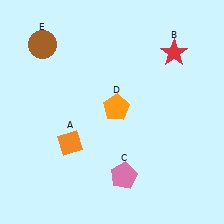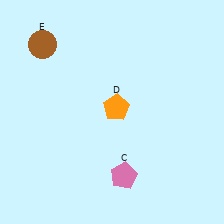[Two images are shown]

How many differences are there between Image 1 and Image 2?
There are 2 differences between the two images.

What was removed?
The red star (B), the orange diamond (A) were removed in Image 2.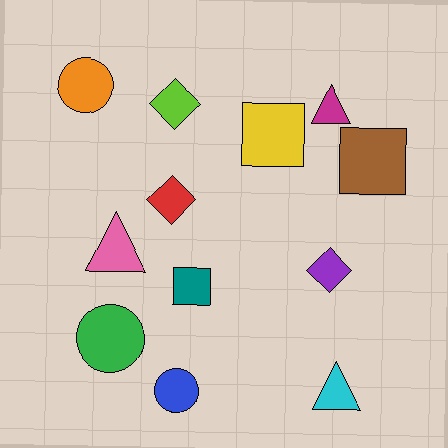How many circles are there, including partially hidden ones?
There are 3 circles.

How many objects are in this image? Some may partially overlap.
There are 12 objects.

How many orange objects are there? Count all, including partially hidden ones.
There is 1 orange object.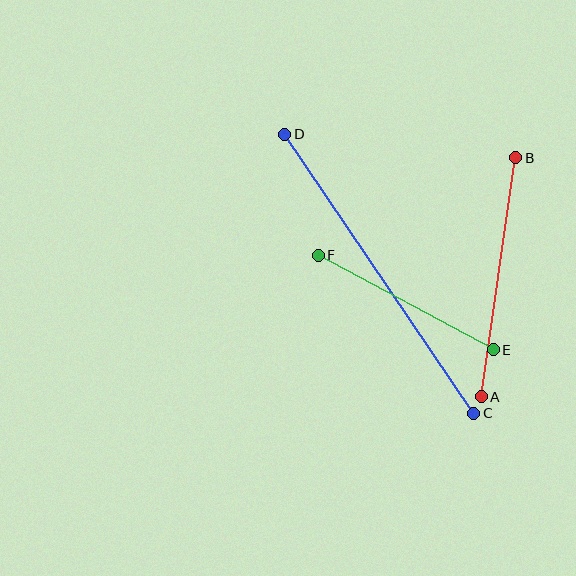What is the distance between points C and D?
The distance is approximately 337 pixels.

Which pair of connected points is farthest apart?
Points C and D are farthest apart.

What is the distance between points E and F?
The distance is approximately 199 pixels.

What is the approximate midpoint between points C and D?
The midpoint is at approximately (379, 274) pixels.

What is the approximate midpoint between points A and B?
The midpoint is at approximately (499, 277) pixels.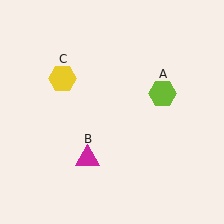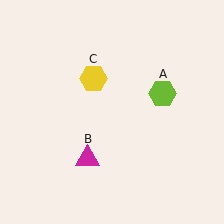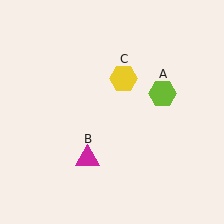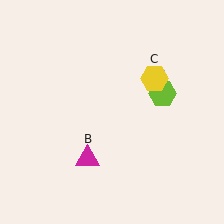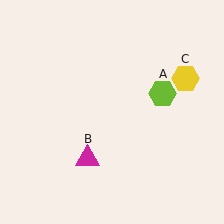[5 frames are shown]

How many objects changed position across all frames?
1 object changed position: yellow hexagon (object C).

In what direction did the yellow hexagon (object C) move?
The yellow hexagon (object C) moved right.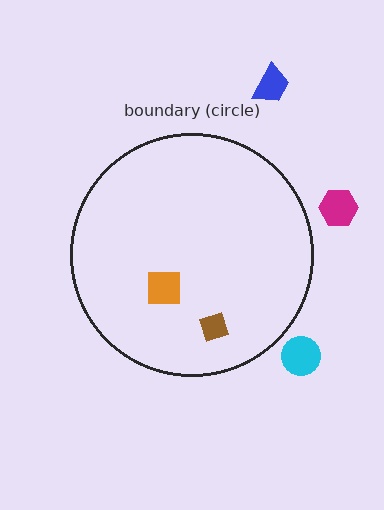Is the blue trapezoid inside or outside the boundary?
Outside.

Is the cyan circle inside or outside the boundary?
Outside.